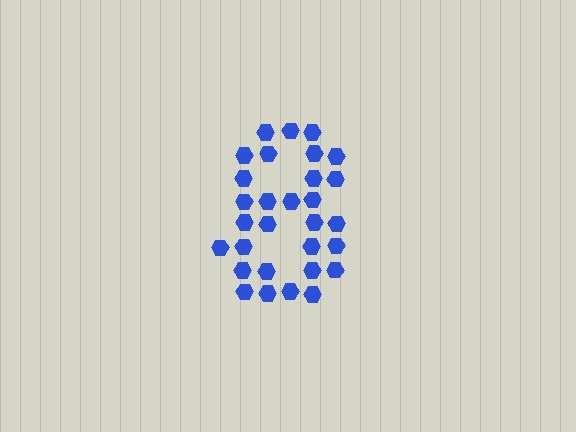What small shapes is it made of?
It is made of small hexagons.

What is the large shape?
The large shape is the digit 8.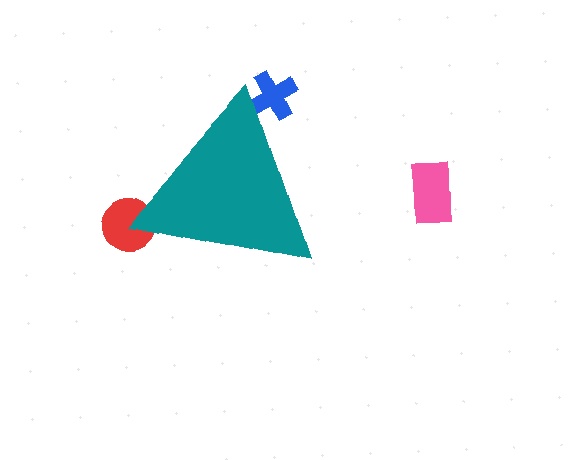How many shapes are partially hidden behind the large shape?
2 shapes are partially hidden.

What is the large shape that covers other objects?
A teal triangle.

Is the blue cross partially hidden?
Yes, the blue cross is partially hidden behind the teal triangle.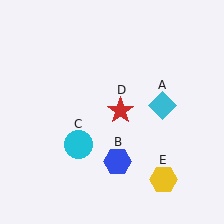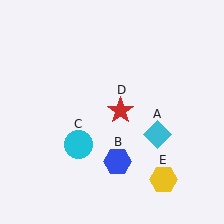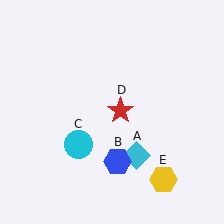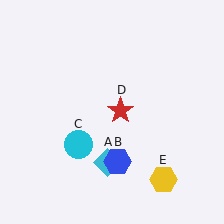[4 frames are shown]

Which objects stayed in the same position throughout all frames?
Blue hexagon (object B) and cyan circle (object C) and red star (object D) and yellow hexagon (object E) remained stationary.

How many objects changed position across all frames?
1 object changed position: cyan diamond (object A).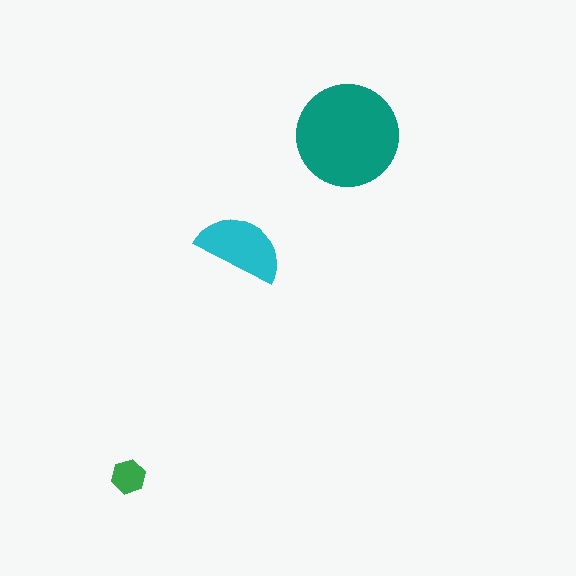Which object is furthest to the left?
The green hexagon is leftmost.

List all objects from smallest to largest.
The green hexagon, the cyan semicircle, the teal circle.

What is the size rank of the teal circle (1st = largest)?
1st.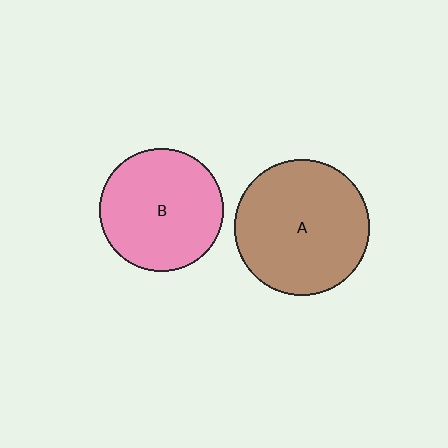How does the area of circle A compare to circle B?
Approximately 1.2 times.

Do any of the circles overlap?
No, none of the circles overlap.